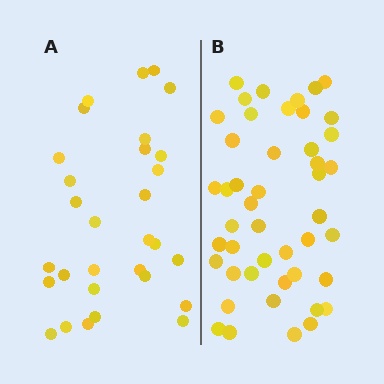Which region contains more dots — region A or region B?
Region B (the right region) has more dots.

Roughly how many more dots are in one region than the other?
Region B has approximately 15 more dots than region A.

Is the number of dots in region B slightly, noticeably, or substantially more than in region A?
Region B has substantially more. The ratio is roughly 1.5 to 1.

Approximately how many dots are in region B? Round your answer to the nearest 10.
About 50 dots. (The exact count is 46, which rounds to 50.)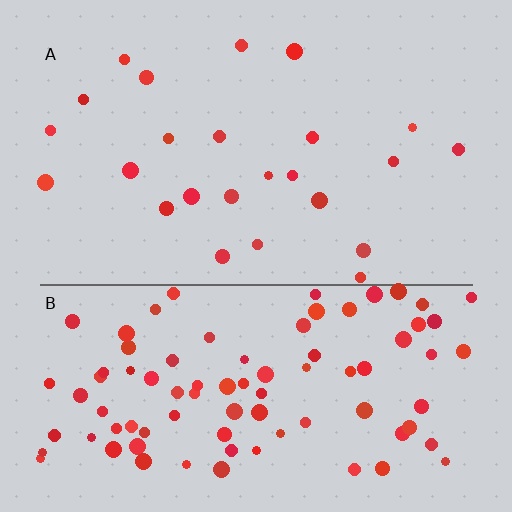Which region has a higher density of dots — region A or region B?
B (the bottom).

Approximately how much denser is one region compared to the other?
Approximately 3.7× — region B over region A.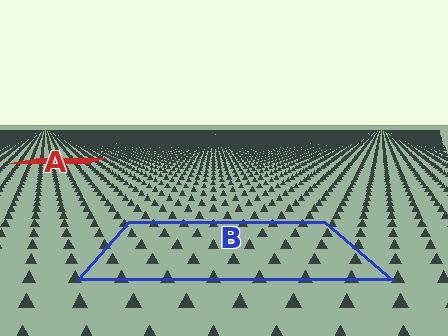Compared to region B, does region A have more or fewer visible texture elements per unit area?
Region A has more texture elements per unit area — they are packed more densely because it is farther away.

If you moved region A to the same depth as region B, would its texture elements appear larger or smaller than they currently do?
They would appear larger. At a closer depth, the same texture elements are projected at a bigger on-screen size.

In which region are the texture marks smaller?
The texture marks are smaller in region A, because it is farther away.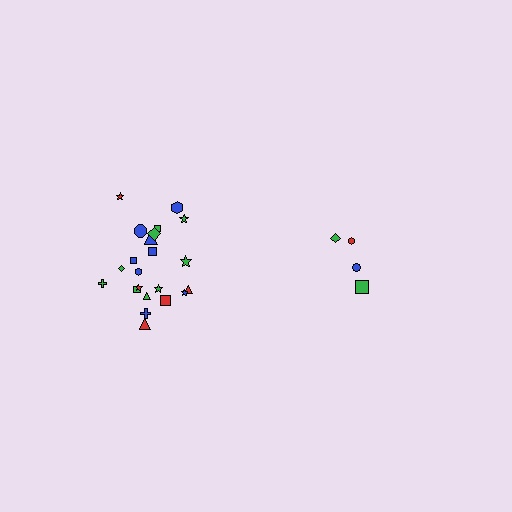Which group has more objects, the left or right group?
The left group.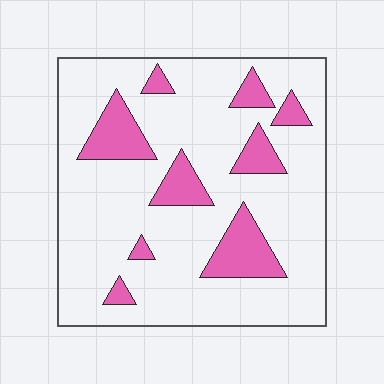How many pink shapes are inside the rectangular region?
9.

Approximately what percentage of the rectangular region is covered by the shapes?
Approximately 20%.